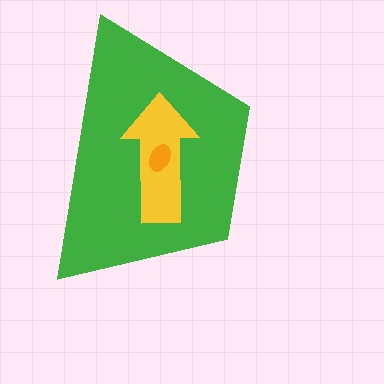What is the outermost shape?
The green trapezoid.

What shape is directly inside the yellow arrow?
The orange ellipse.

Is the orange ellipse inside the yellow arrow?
Yes.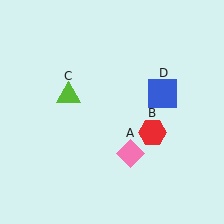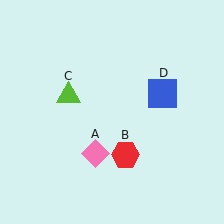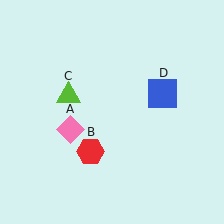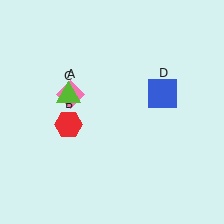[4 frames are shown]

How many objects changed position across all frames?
2 objects changed position: pink diamond (object A), red hexagon (object B).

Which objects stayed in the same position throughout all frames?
Lime triangle (object C) and blue square (object D) remained stationary.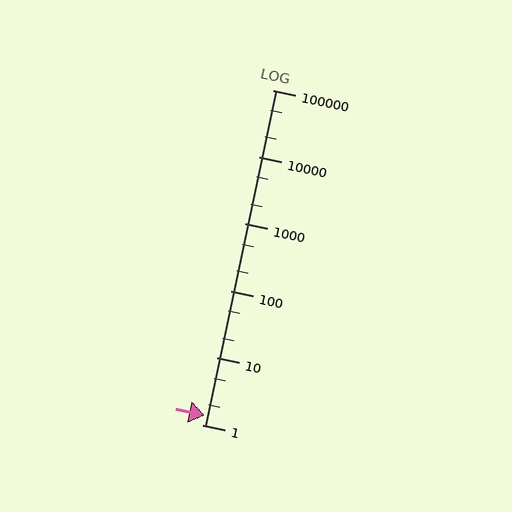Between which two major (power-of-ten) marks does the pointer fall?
The pointer is between 1 and 10.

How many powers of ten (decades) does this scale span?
The scale spans 5 decades, from 1 to 100000.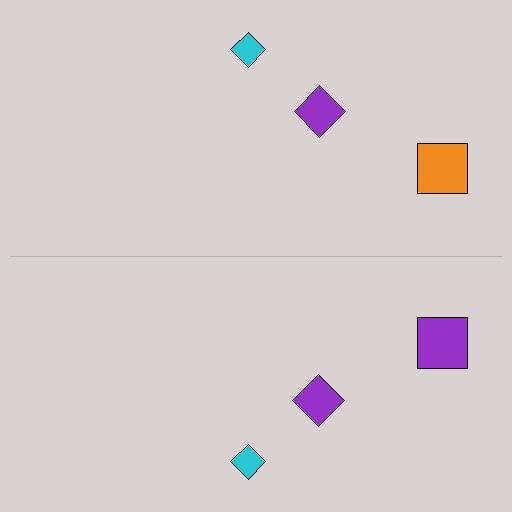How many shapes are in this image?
There are 6 shapes in this image.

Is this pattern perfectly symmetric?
No, the pattern is not perfectly symmetric. The purple square on the bottom side breaks the symmetry — its mirror counterpart is orange.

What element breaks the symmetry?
The purple square on the bottom side breaks the symmetry — its mirror counterpart is orange.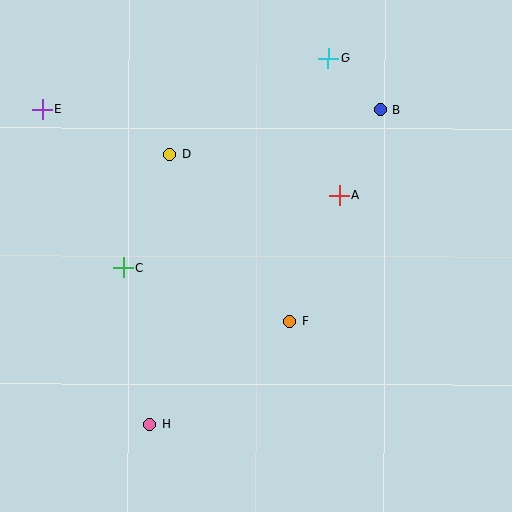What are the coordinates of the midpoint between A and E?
The midpoint between A and E is at (191, 153).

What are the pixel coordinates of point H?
Point H is at (149, 424).